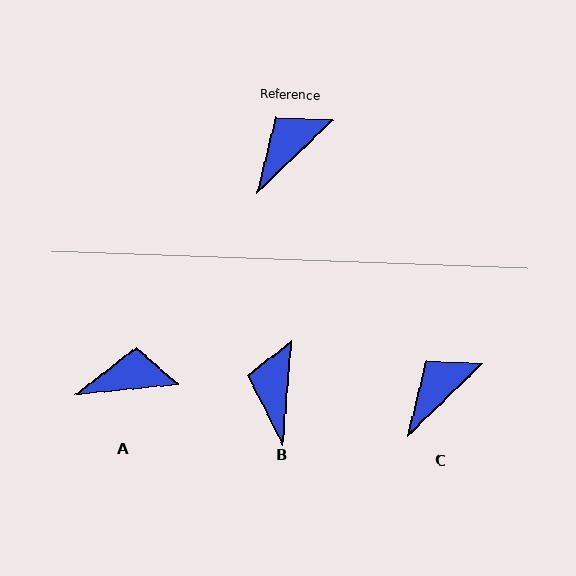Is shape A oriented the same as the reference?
No, it is off by about 38 degrees.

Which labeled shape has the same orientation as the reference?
C.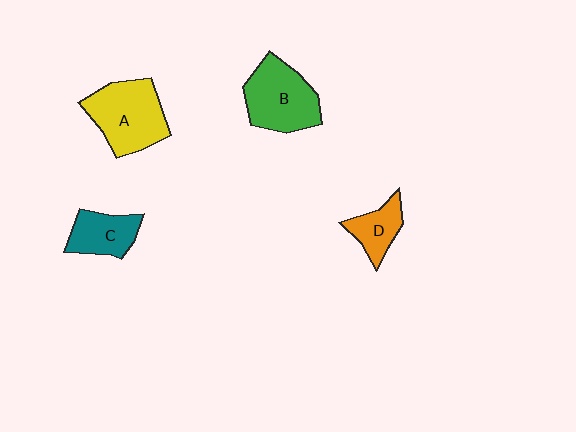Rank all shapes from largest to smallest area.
From largest to smallest: A (yellow), B (green), C (teal), D (orange).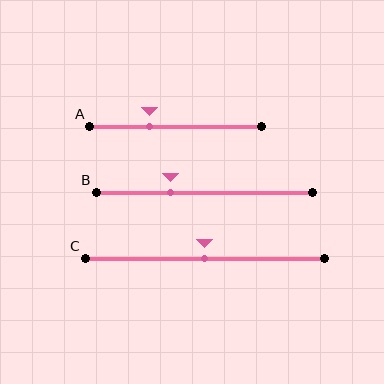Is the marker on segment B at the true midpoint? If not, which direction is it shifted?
No, the marker on segment B is shifted to the left by about 16% of the segment length.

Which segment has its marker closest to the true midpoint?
Segment C has its marker closest to the true midpoint.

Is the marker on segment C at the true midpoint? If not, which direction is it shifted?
Yes, the marker on segment C is at the true midpoint.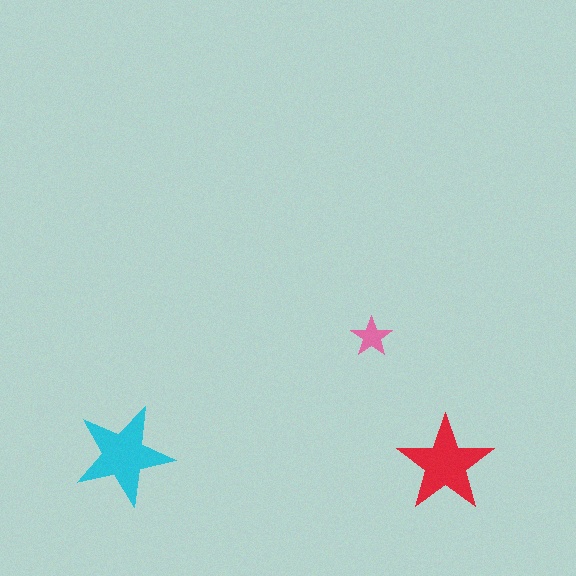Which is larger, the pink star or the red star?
The red one.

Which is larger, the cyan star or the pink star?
The cyan one.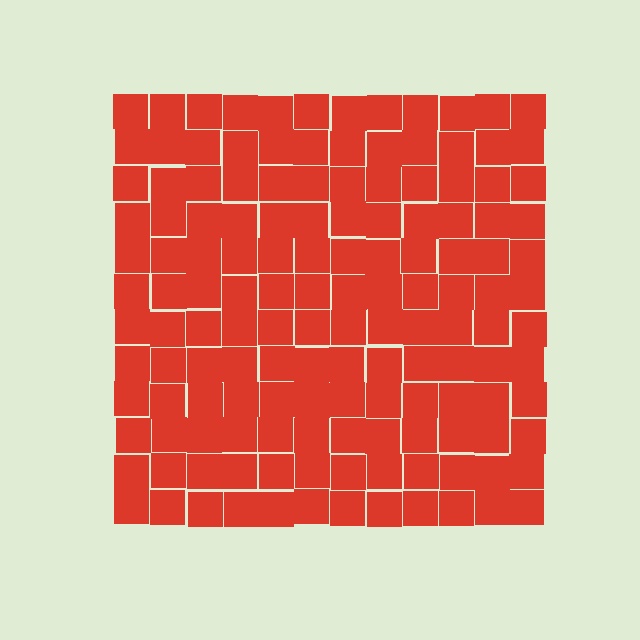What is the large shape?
The large shape is a square.